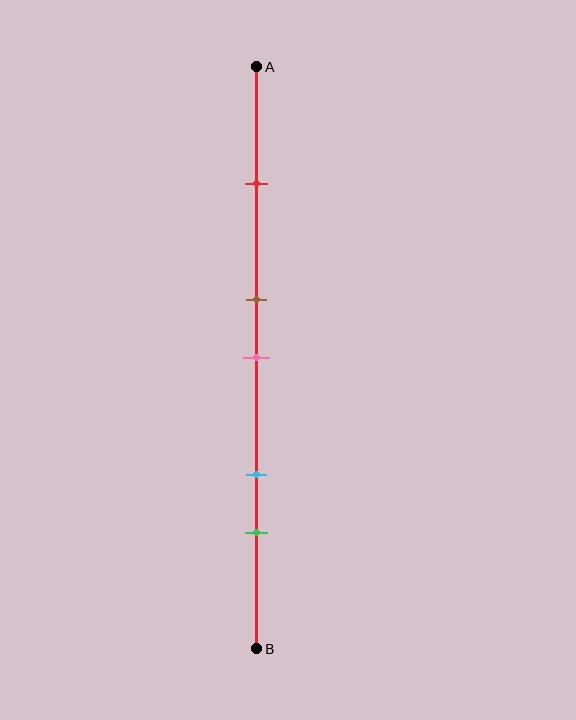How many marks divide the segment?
There are 5 marks dividing the segment.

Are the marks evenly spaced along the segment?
No, the marks are not evenly spaced.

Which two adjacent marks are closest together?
The brown and pink marks are the closest adjacent pair.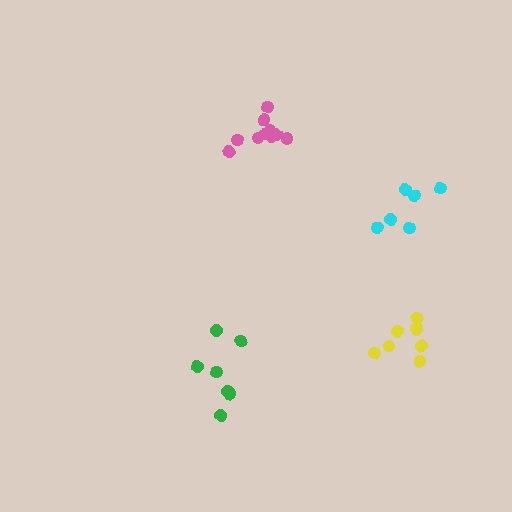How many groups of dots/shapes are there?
There are 4 groups.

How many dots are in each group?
Group 1: 7 dots, Group 2: 8 dots, Group 3: 10 dots, Group 4: 6 dots (31 total).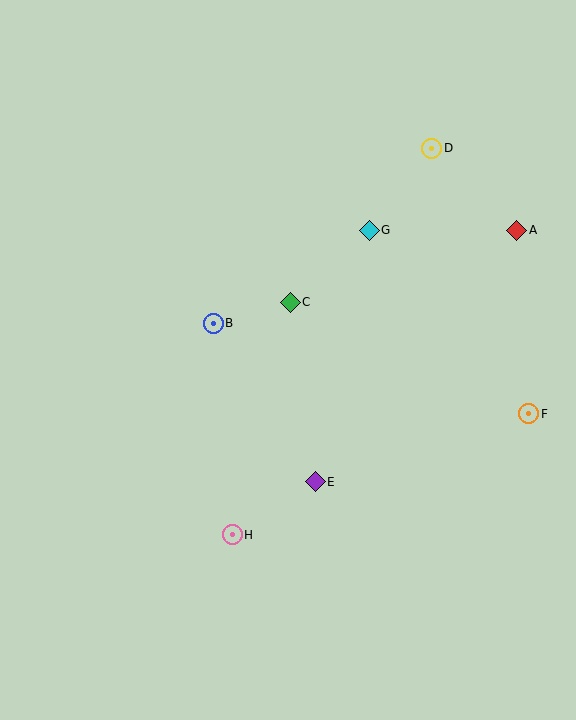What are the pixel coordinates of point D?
Point D is at (432, 148).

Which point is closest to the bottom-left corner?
Point H is closest to the bottom-left corner.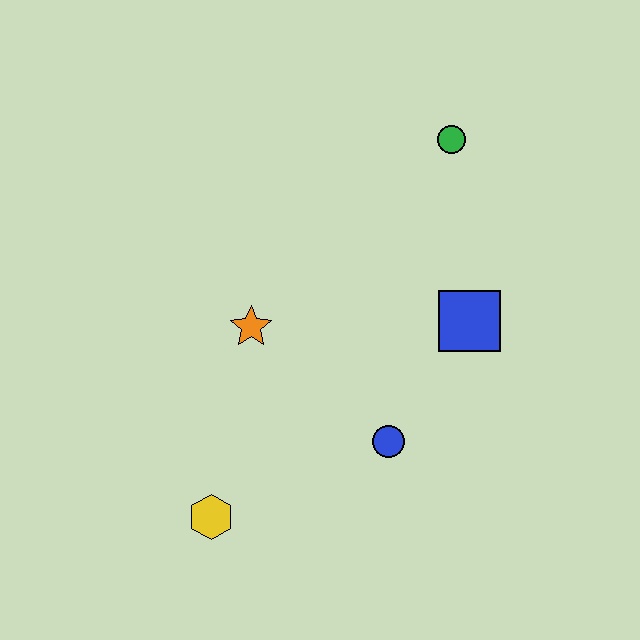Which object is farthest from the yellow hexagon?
The green circle is farthest from the yellow hexagon.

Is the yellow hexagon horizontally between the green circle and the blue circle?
No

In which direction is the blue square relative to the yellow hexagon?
The blue square is to the right of the yellow hexagon.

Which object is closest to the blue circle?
The blue square is closest to the blue circle.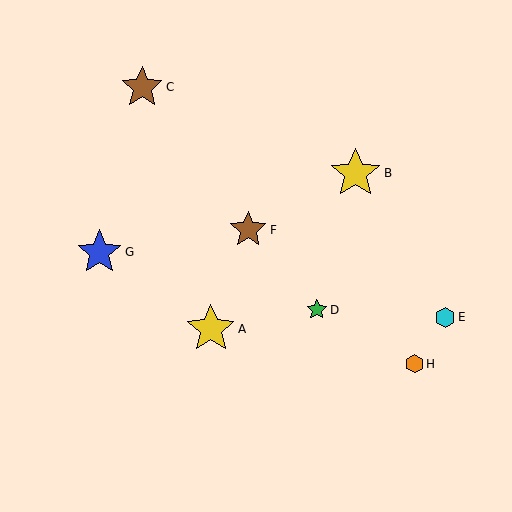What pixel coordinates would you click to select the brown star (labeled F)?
Click at (248, 230) to select the brown star F.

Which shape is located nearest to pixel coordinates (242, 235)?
The brown star (labeled F) at (248, 230) is nearest to that location.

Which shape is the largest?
The yellow star (labeled B) is the largest.